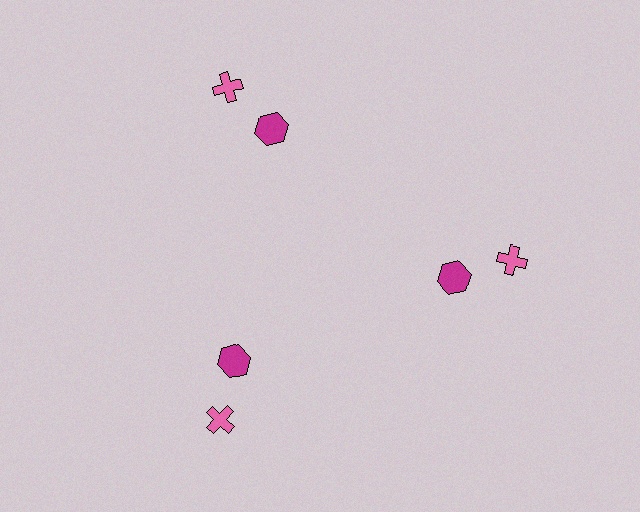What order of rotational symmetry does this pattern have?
This pattern has 3-fold rotational symmetry.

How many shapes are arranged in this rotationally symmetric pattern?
There are 6 shapes, arranged in 3 groups of 2.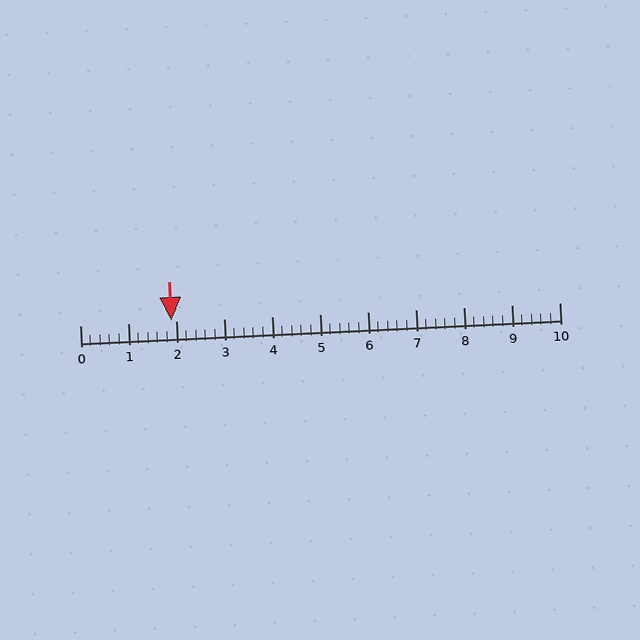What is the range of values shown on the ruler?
The ruler shows values from 0 to 10.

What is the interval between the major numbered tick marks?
The major tick marks are spaced 1 units apart.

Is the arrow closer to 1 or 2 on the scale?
The arrow is closer to 2.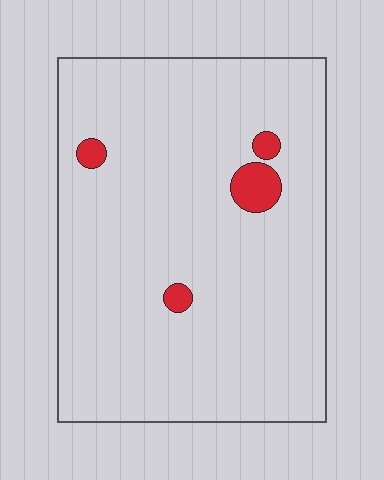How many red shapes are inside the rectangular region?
4.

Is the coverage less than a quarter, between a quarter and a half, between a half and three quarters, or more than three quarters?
Less than a quarter.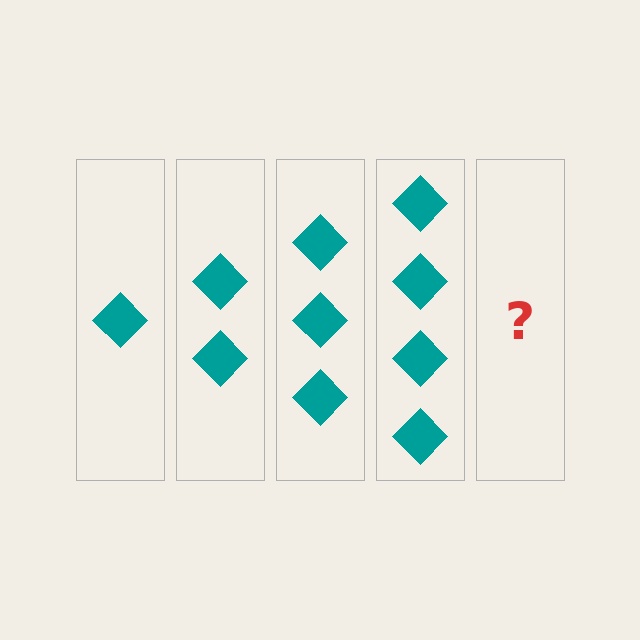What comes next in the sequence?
The next element should be 5 diamonds.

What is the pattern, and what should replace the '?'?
The pattern is that each step adds one more diamond. The '?' should be 5 diamonds.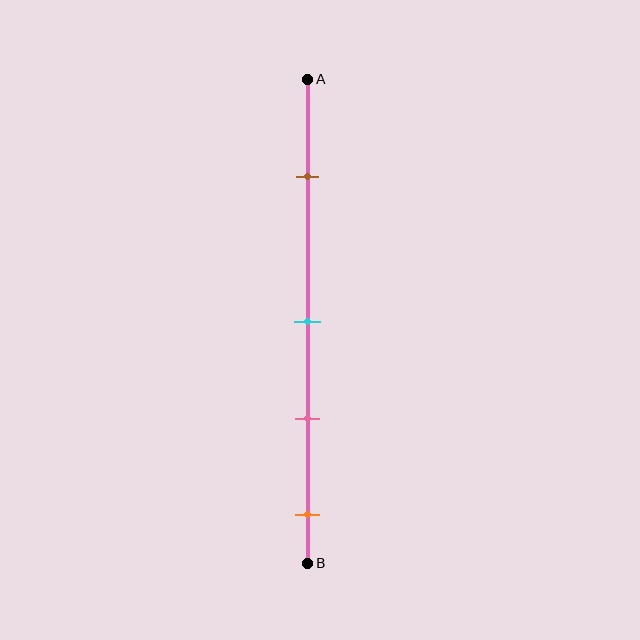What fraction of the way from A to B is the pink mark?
The pink mark is approximately 70% (0.7) of the way from A to B.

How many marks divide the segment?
There are 4 marks dividing the segment.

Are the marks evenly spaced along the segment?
No, the marks are not evenly spaced.